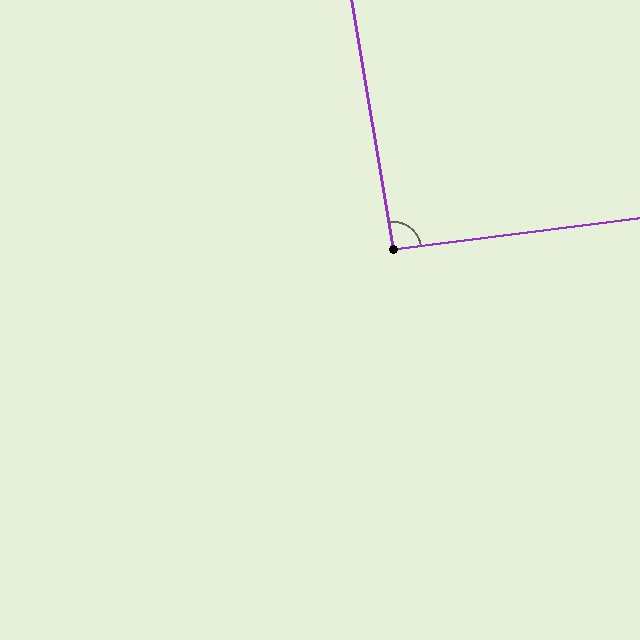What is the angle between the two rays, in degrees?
Approximately 92 degrees.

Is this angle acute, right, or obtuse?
It is approximately a right angle.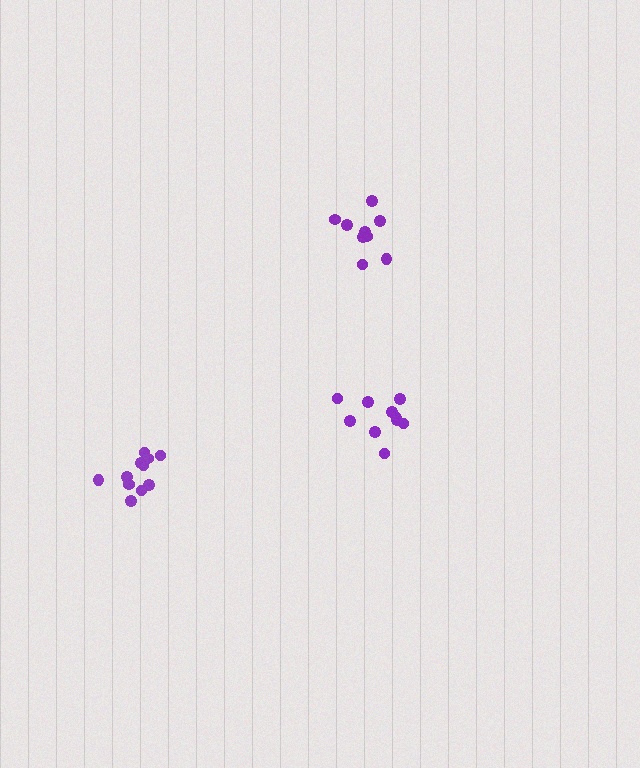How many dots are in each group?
Group 1: 10 dots, Group 2: 9 dots, Group 3: 11 dots (30 total).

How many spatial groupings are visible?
There are 3 spatial groupings.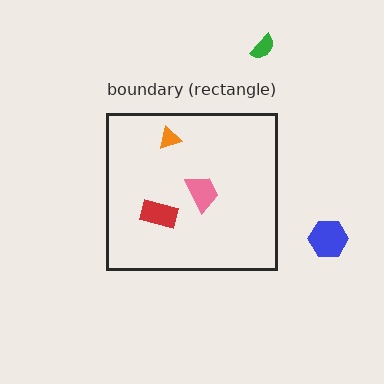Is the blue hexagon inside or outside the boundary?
Outside.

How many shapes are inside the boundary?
3 inside, 2 outside.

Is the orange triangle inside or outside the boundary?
Inside.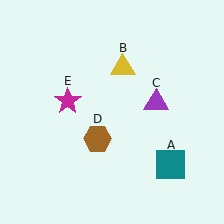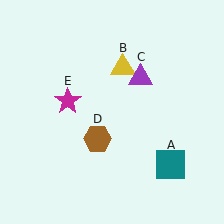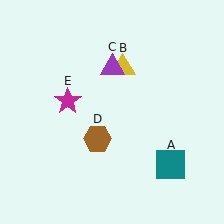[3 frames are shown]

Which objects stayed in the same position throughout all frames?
Teal square (object A) and yellow triangle (object B) and brown hexagon (object D) and magenta star (object E) remained stationary.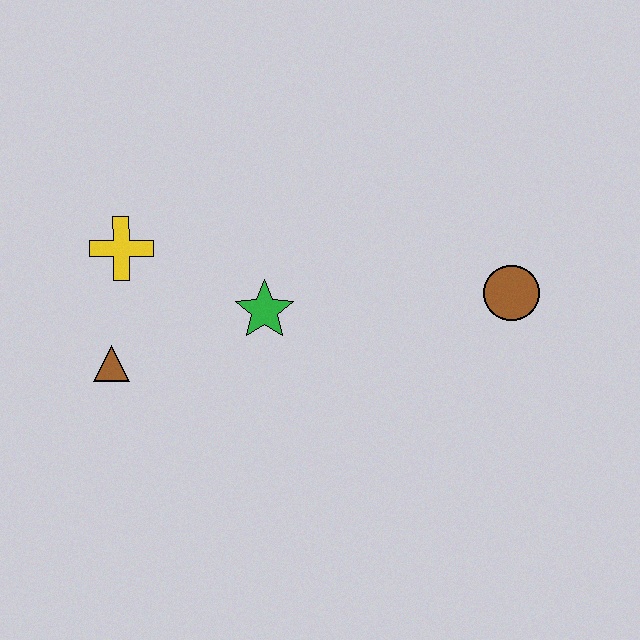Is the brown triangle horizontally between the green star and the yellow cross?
No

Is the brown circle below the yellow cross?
Yes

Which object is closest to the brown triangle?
The yellow cross is closest to the brown triangle.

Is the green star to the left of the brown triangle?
No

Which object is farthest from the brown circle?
The brown triangle is farthest from the brown circle.